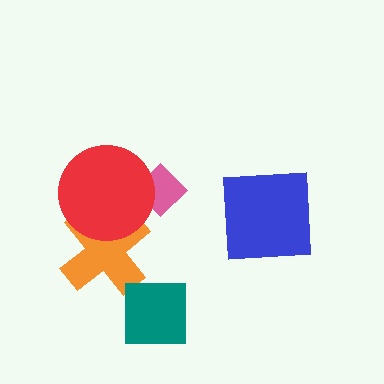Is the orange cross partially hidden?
Yes, it is partially covered by another shape.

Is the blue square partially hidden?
No, no other shape covers it.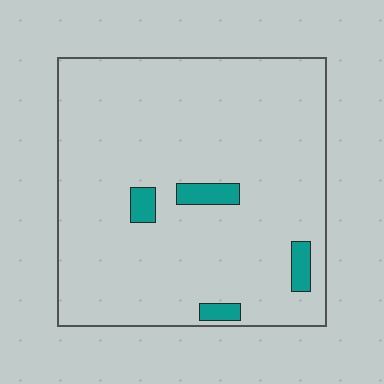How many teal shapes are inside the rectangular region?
4.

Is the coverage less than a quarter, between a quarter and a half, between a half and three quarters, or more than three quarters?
Less than a quarter.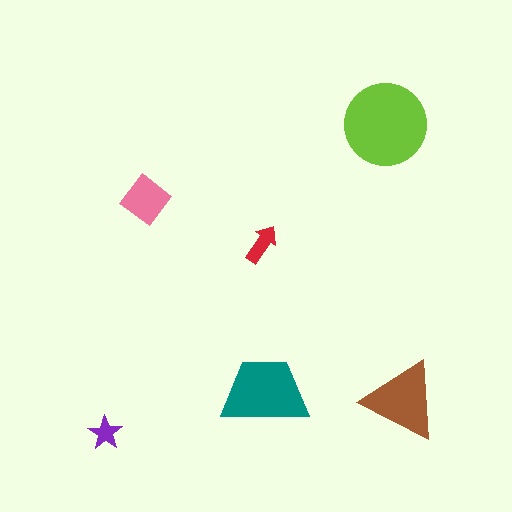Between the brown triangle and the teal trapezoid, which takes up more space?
The teal trapezoid.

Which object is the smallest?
The purple star.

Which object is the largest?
The lime circle.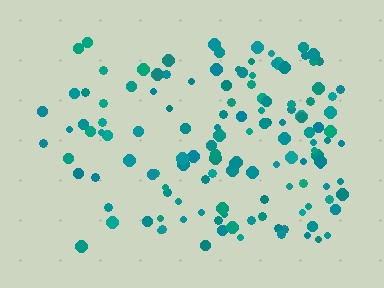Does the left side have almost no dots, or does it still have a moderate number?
Still a moderate number, just noticeably fewer than the right.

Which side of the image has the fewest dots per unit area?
The left.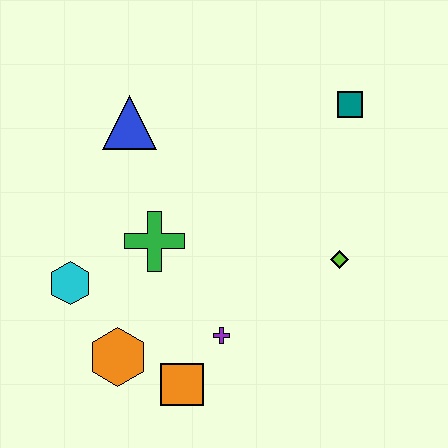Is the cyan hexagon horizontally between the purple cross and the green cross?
No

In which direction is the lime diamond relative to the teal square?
The lime diamond is below the teal square.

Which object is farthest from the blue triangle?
The orange square is farthest from the blue triangle.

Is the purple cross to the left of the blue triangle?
No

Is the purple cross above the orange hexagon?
Yes